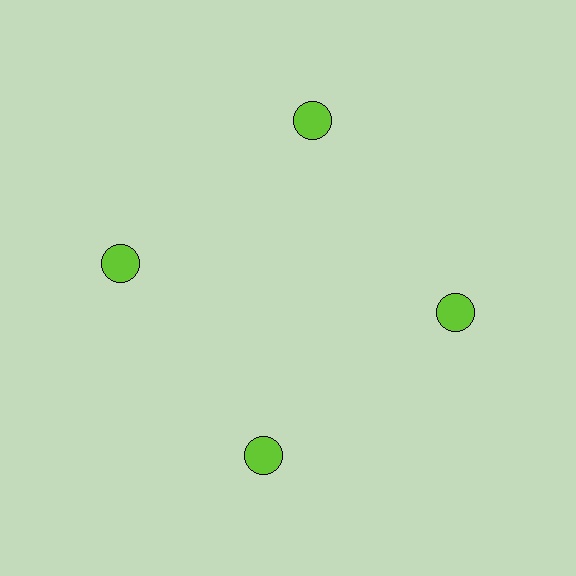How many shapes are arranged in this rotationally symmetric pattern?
There are 4 shapes, arranged in 4 groups of 1.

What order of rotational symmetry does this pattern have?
This pattern has 4-fold rotational symmetry.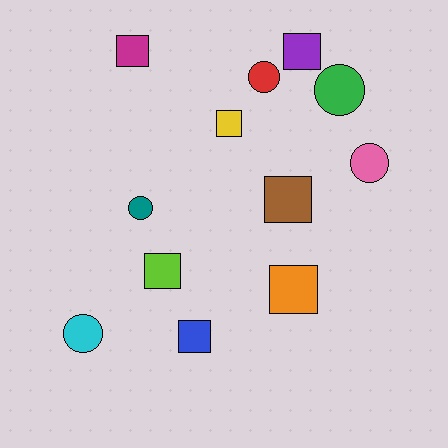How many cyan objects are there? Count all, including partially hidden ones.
There is 1 cyan object.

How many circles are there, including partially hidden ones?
There are 5 circles.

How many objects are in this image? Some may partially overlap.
There are 12 objects.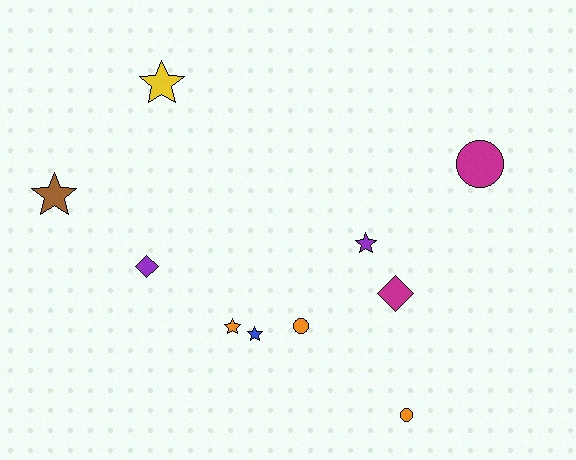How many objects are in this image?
There are 10 objects.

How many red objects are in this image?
There are no red objects.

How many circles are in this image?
There are 3 circles.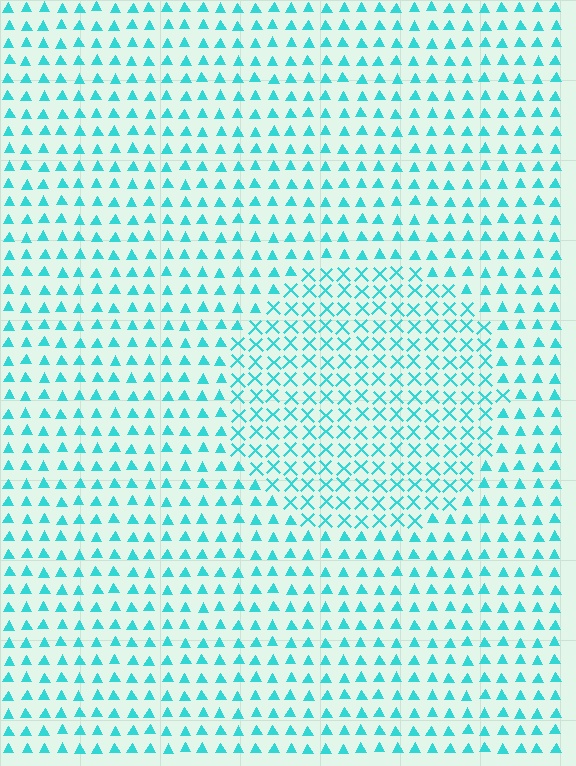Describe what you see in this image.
The image is filled with small cyan elements arranged in a uniform grid. A circle-shaped region contains X marks, while the surrounding area contains triangles. The boundary is defined purely by the change in element shape.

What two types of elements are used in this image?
The image uses X marks inside the circle region and triangles outside it.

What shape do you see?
I see a circle.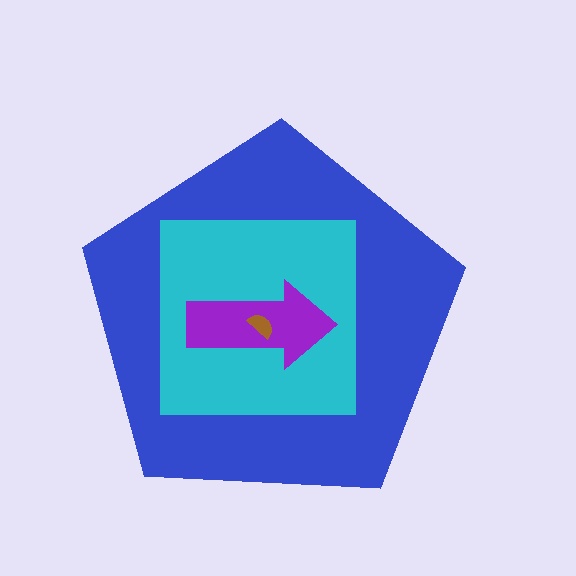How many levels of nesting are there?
4.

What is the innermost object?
The brown semicircle.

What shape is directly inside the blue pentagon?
The cyan square.